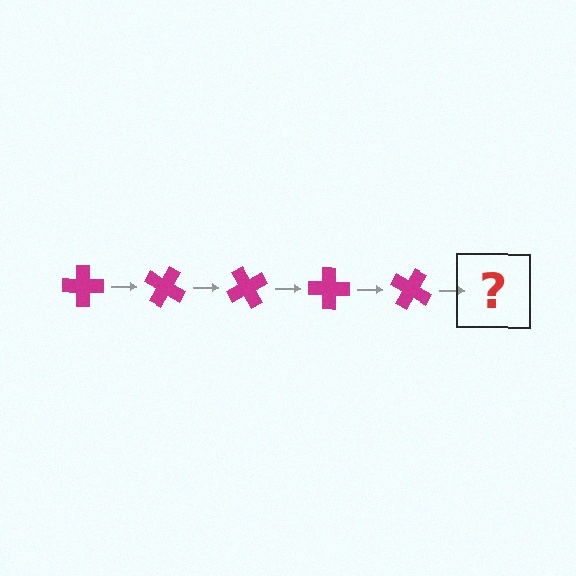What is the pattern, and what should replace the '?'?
The pattern is that the cross rotates 30 degrees each step. The '?' should be a magenta cross rotated 150 degrees.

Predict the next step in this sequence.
The next step is a magenta cross rotated 150 degrees.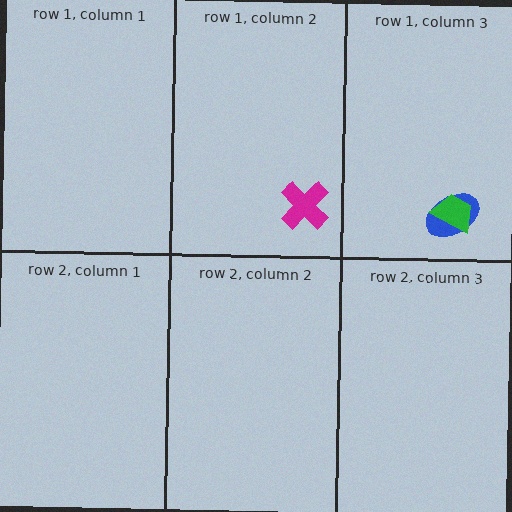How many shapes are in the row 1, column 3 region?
2.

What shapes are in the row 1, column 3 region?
The blue ellipse, the green trapezoid.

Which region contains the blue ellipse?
The row 1, column 3 region.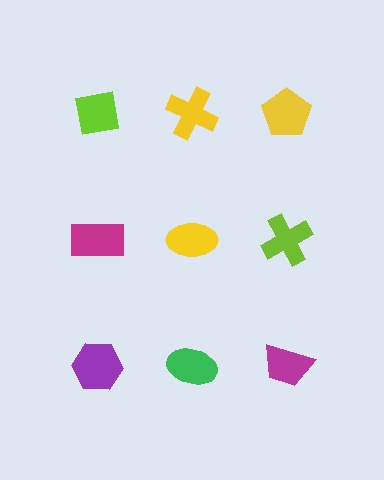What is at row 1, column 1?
A lime square.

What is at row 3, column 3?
A magenta trapezoid.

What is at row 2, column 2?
A yellow ellipse.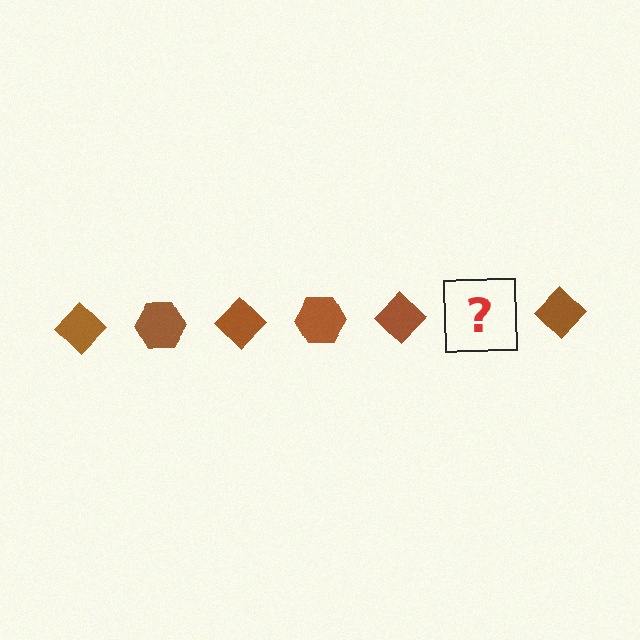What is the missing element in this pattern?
The missing element is a brown hexagon.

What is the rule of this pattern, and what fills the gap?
The rule is that the pattern cycles through diamond, hexagon shapes in brown. The gap should be filled with a brown hexagon.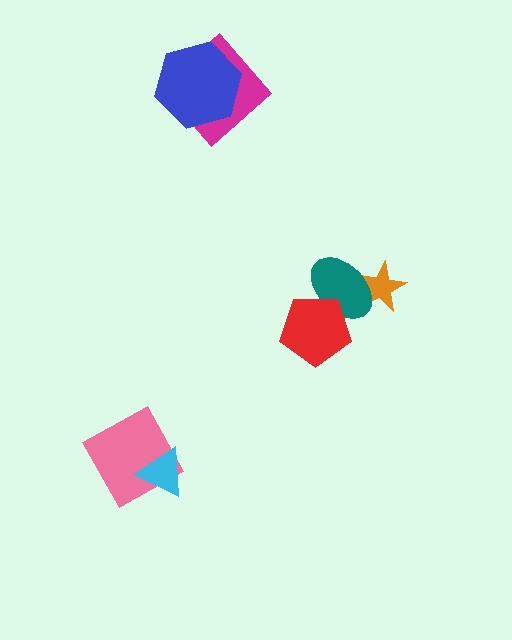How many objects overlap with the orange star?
1 object overlaps with the orange star.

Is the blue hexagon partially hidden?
No, no other shape covers it.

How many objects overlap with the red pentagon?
1 object overlaps with the red pentagon.